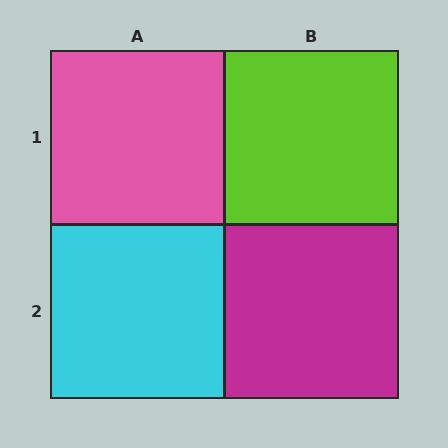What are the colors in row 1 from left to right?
Pink, lime.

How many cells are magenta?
1 cell is magenta.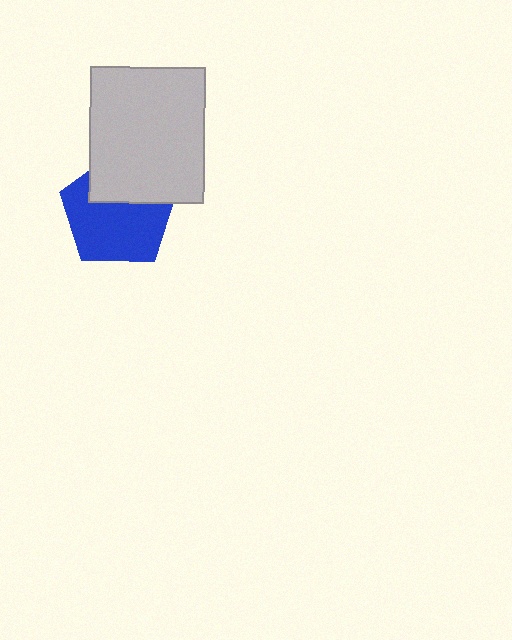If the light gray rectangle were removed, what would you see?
You would see the complete blue pentagon.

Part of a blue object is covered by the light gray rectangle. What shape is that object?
It is a pentagon.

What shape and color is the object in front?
The object in front is a light gray rectangle.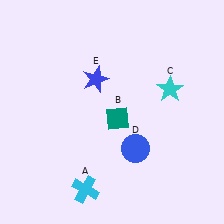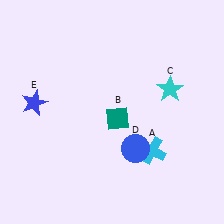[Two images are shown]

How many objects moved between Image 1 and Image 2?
2 objects moved between the two images.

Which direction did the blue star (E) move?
The blue star (E) moved left.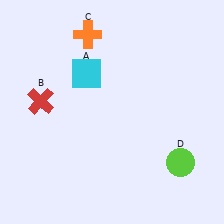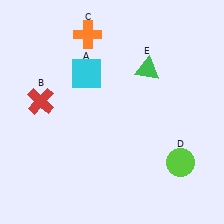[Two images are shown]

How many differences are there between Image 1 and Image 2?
There is 1 difference between the two images.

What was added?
A green triangle (E) was added in Image 2.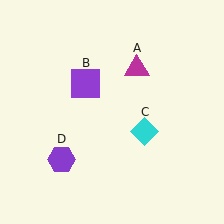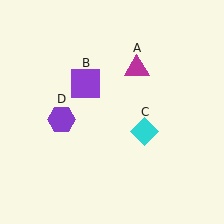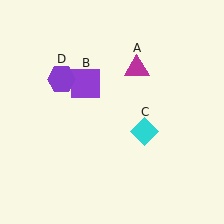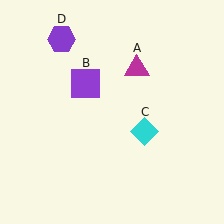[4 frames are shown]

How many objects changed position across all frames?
1 object changed position: purple hexagon (object D).